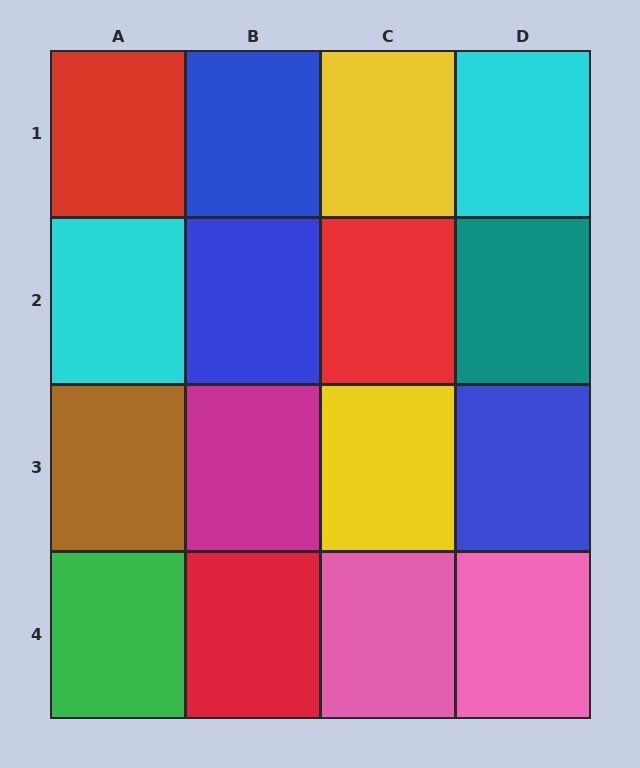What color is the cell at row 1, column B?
Blue.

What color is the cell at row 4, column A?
Green.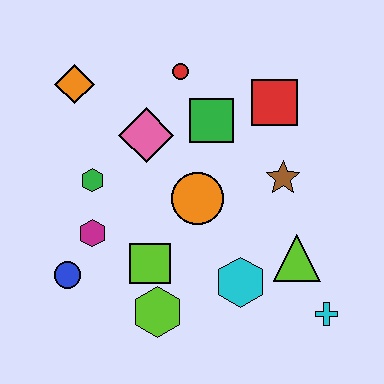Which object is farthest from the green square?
The cyan cross is farthest from the green square.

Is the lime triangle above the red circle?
No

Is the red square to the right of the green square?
Yes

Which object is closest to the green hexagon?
The magenta hexagon is closest to the green hexagon.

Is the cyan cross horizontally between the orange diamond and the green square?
No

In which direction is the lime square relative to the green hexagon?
The lime square is below the green hexagon.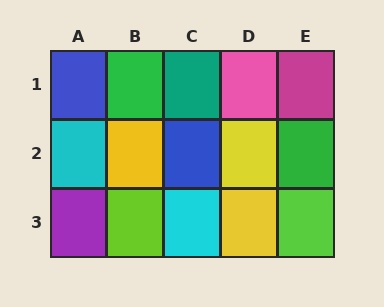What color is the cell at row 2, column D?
Yellow.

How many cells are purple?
1 cell is purple.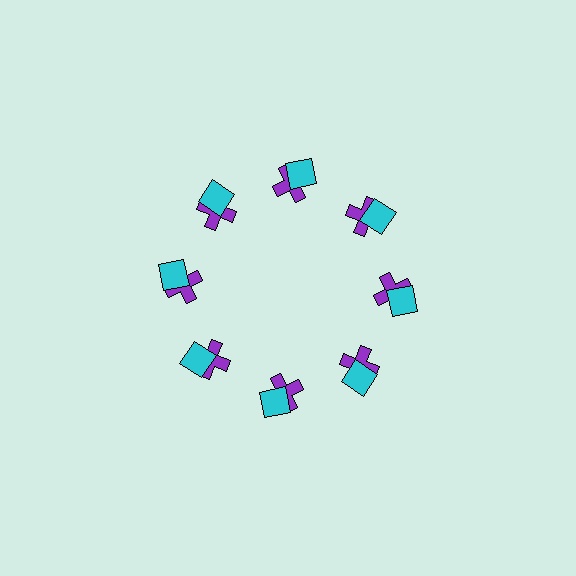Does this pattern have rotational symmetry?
Yes, this pattern has 8-fold rotational symmetry. It looks the same after rotating 45 degrees around the center.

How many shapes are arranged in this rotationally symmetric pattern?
There are 16 shapes, arranged in 8 groups of 2.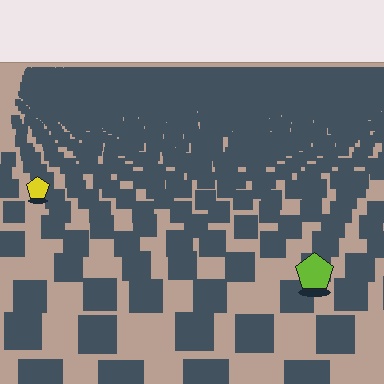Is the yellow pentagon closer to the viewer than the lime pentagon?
No. The lime pentagon is closer — you can tell from the texture gradient: the ground texture is coarser near it.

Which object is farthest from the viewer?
The yellow pentagon is farthest from the viewer. It appears smaller and the ground texture around it is denser.